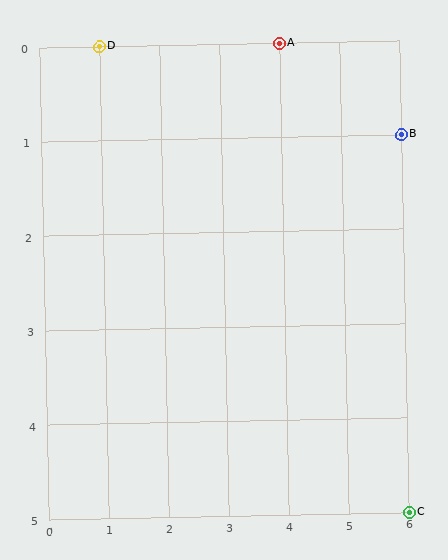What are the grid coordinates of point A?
Point A is at grid coordinates (4, 0).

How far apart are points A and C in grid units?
Points A and C are 2 columns and 5 rows apart (about 5.4 grid units diagonally).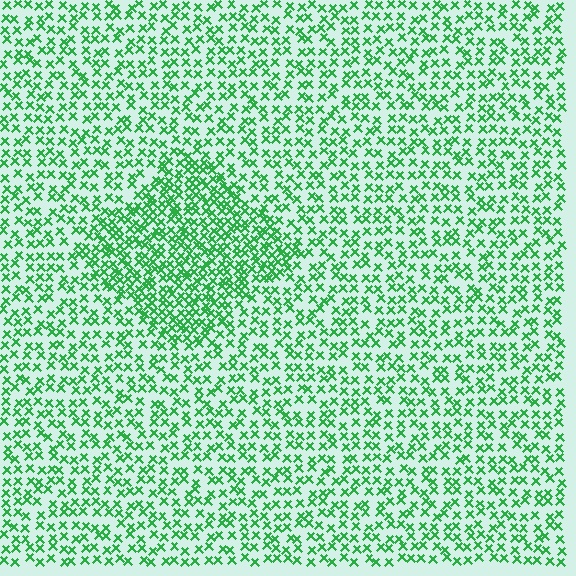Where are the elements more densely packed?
The elements are more densely packed inside the diamond boundary.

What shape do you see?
I see a diamond.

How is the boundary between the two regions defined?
The boundary is defined by a change in element density (approximately 1.8x ratio). All elements are the same color, size, and shape.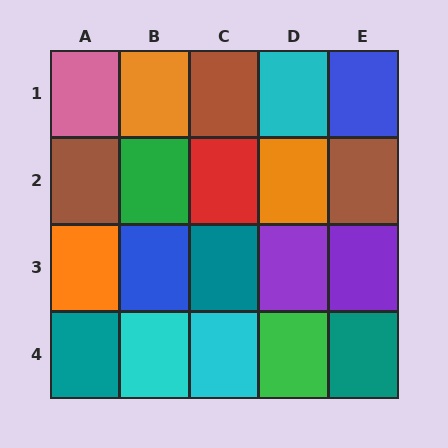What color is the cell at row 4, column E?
Teal.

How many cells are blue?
2 cells are blue.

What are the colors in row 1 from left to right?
Pink, orange, brown, cyan, blue.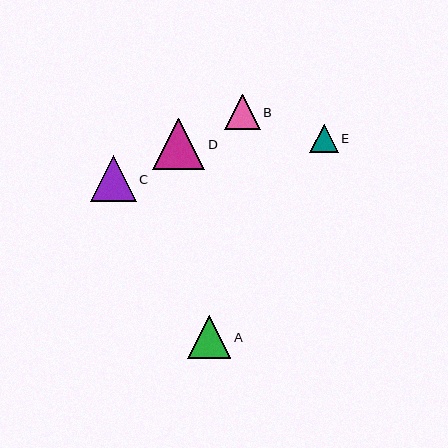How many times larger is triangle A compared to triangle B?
Triangle A is approximately 1.2 times the size of triangle B.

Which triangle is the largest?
Triangle D is the largest with a size of approximately 52 pixels.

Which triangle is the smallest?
Triangle E is the smallest with a size of approximately 28 pixels.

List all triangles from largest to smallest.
From largest to smallest: D, C, A, B, E.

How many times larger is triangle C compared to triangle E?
Triangle C is approximately 1.6 times the size of triangle E.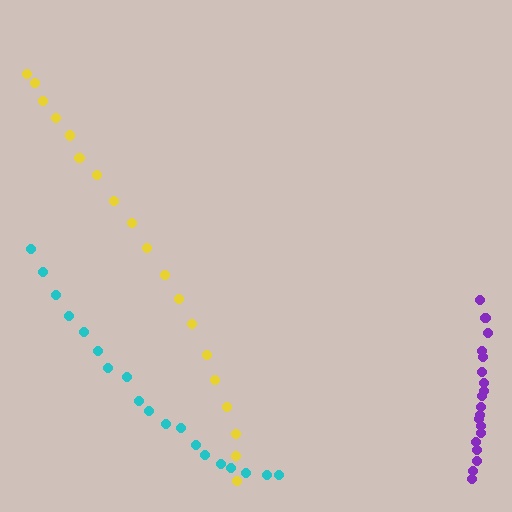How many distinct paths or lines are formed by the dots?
There are 3 distinct paths.